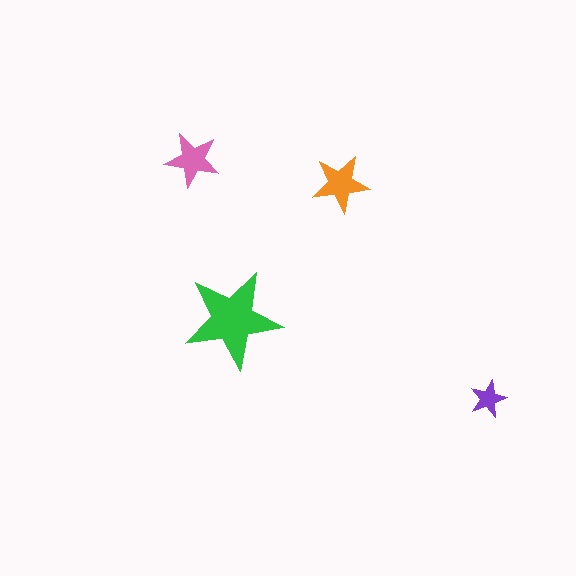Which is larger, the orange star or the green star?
The green one.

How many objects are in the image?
There are 4 objects in the image.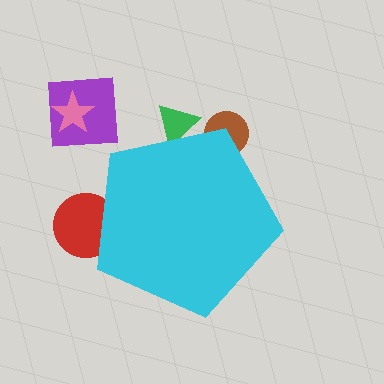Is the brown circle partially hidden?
Yes, the brown circle is partially hidden behind the cyan pentagon.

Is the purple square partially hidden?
No, the purple square is fully visible.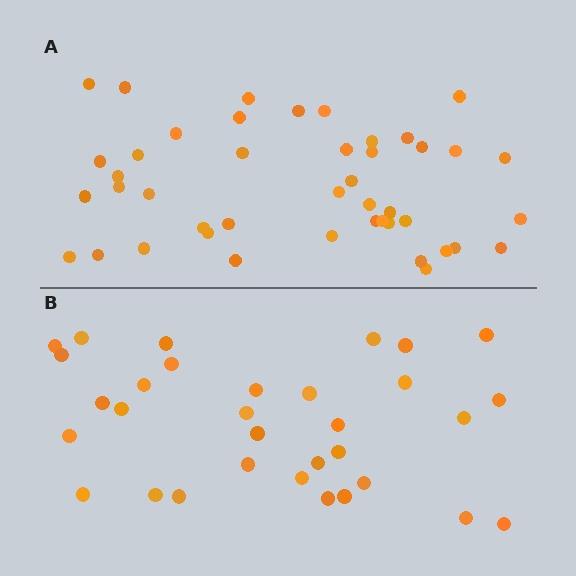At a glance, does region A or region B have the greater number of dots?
Region A (the top region) has more dots.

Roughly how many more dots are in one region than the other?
Region A has roughly 12 or so more dots than region B.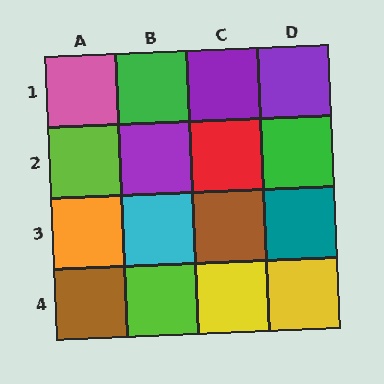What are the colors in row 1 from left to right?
Pink, green, purple, purple.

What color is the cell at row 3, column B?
Cyan.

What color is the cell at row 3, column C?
Brown.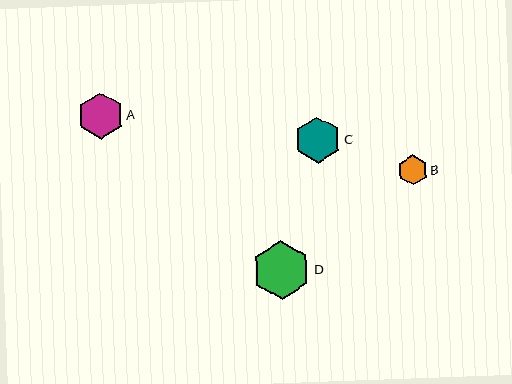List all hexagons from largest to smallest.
From largest to smallest: D, A, C, B.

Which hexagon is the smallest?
Hexagon B is the smallest with a size of approximately 30 pixels.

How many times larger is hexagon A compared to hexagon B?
Hexagon A is approximately 1.5 times the size of hexagon B.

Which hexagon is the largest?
Hexagon D is the largest with a size of approximately 58 pixels.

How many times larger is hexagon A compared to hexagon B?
Hexagon A is approximately 1.5 times the size of hexagon B.